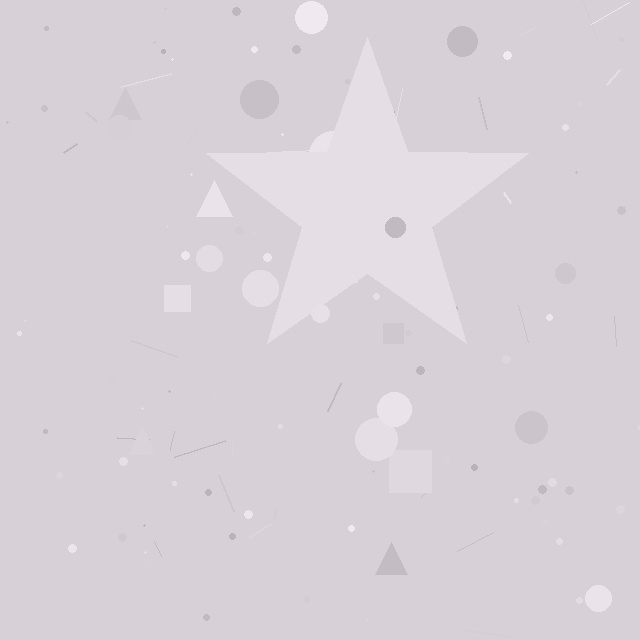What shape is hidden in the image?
A star is hidden in the image.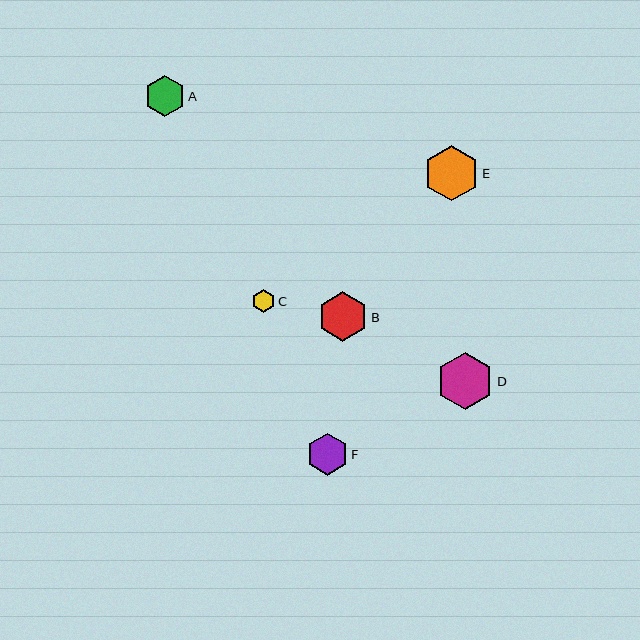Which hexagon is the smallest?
Hexagon C is the smallest with a size of approximately 23 pixels.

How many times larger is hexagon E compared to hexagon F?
Hexagon E is approximately 1.3 times the size of hexagon F.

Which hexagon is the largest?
Hexagon D is the largest with a size of approximately 57 pixels.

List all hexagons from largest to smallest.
From largest to smallest: D, E, B, F, A, C.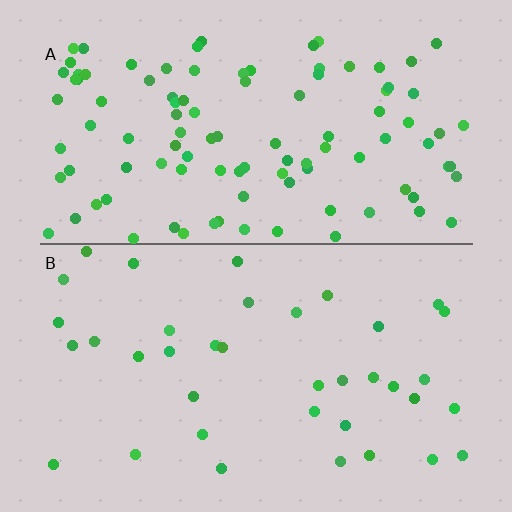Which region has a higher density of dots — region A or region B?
A (the top).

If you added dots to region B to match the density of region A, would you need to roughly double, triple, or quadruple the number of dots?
Approximately triple.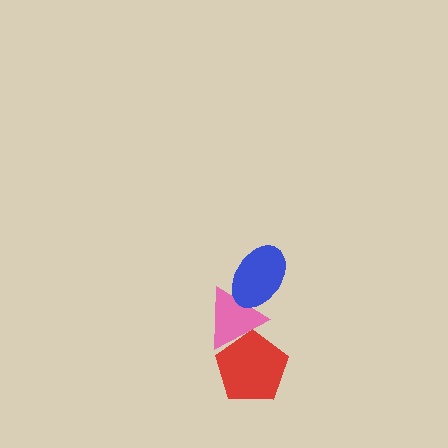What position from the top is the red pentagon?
The red pentagon is 3rd from the top.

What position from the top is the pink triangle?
The pink triangle is 2nd from the top.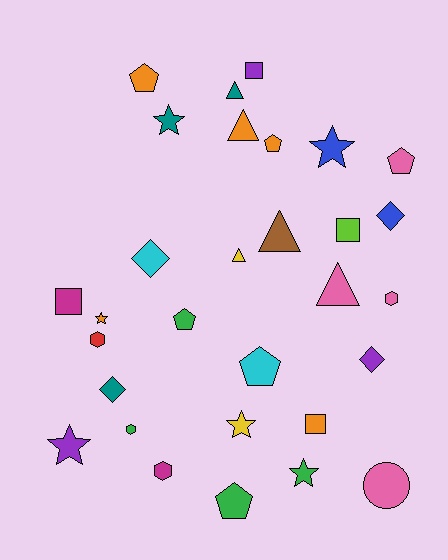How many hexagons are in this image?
There are 4 hexagons.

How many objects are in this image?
There are 30 objects.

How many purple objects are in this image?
There are 3 purple objects.